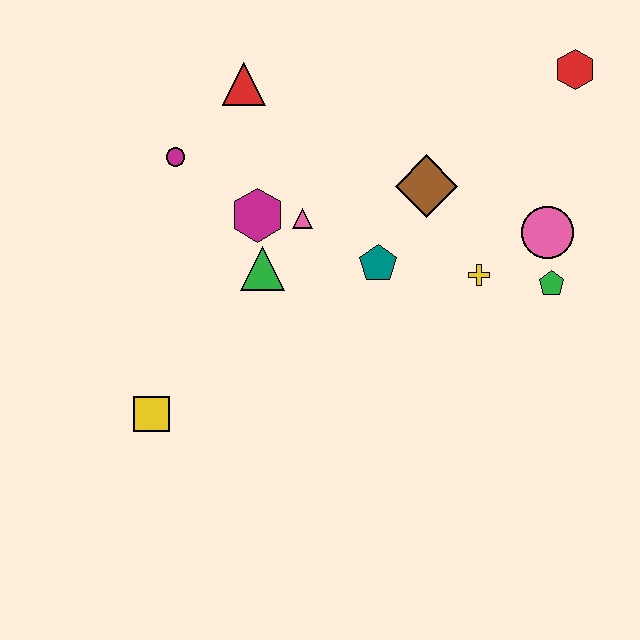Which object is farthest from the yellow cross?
The yellow square is farthest from the yellow cross.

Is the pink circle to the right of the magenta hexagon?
Yes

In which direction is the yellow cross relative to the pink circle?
The yellow cross is to the left of the pink circle.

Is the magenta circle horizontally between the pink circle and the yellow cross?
No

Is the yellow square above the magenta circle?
No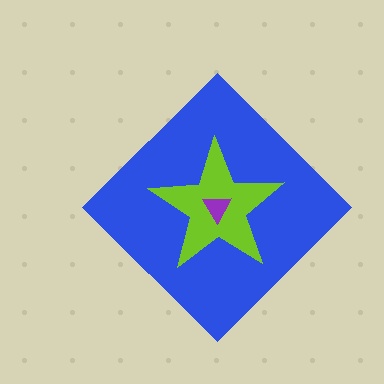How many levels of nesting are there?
3.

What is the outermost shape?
The blue diamond.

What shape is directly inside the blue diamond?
The lime star.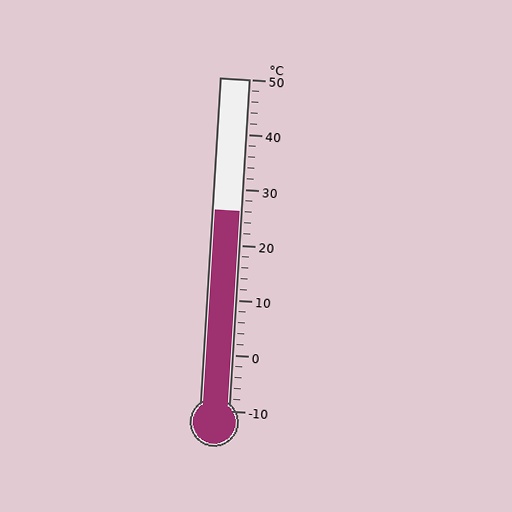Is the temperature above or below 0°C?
The temperature is above 0°C.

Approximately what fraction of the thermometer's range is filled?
The thermometer is filled to approximately 60% of its range.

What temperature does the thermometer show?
The thermometer shows approximately 26°C.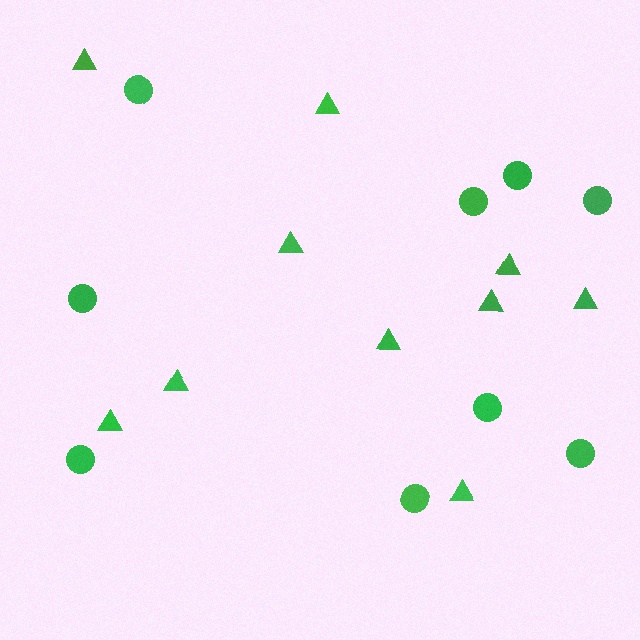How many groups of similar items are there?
There are 2 groups: one group of circles (9) and one group of triangles (10).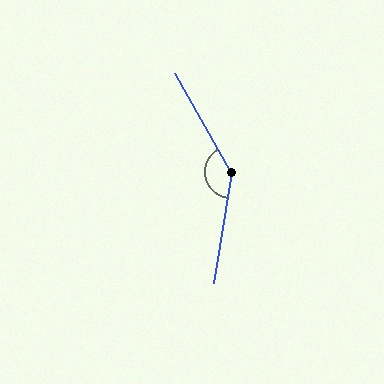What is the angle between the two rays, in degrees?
Approximately 142 degrees.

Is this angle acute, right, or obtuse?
It is obtuse.